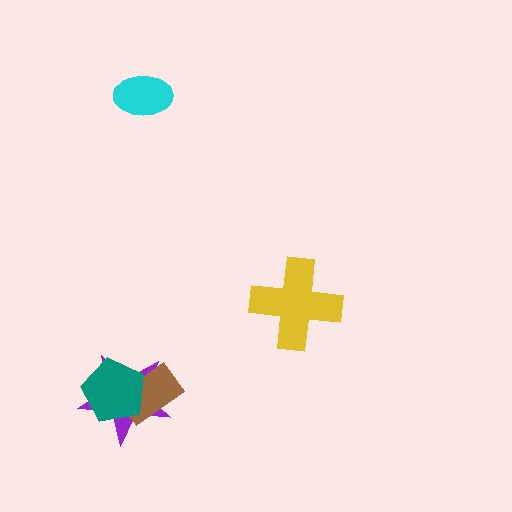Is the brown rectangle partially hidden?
Yes, it is partially covered by another shape.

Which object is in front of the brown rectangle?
The teal pentagon is in front of the brown rectangle.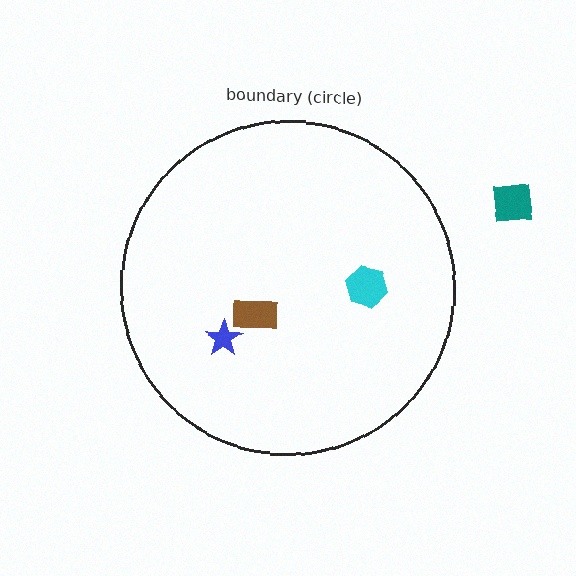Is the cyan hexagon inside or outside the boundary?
Inside.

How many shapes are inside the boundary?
3 inside, 1 outside.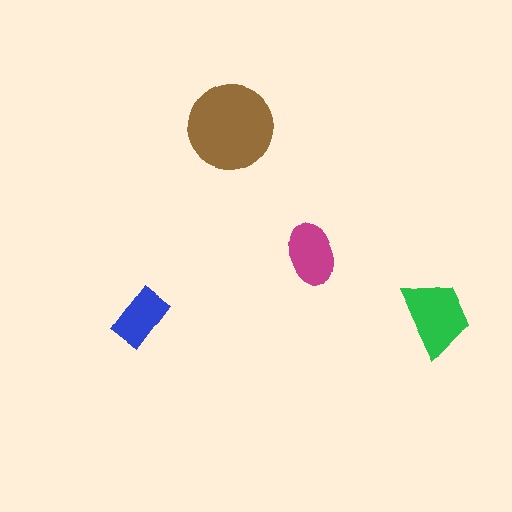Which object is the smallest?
The blue rectangle.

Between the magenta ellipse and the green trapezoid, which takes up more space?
The green trapezoid.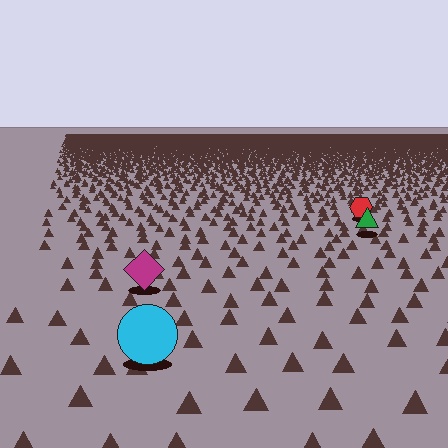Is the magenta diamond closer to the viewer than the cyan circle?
No. The cyan circle is closer — you can tell from the texture gradient: the ground texture is coarser near it.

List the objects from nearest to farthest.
From nearest to farthest: the cyan circle, the magenta diamond, the green triangle, the red hexagon.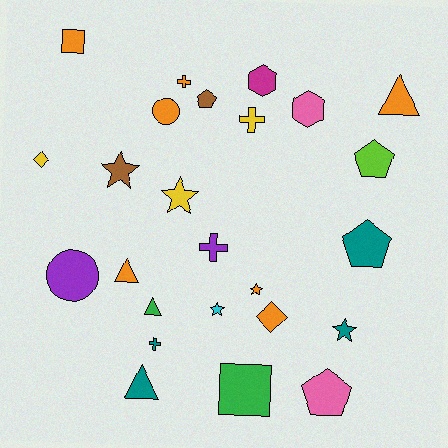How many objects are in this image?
There are 25 objects.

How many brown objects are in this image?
There are 2 brown objects.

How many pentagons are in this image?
There are 4 pentagons.